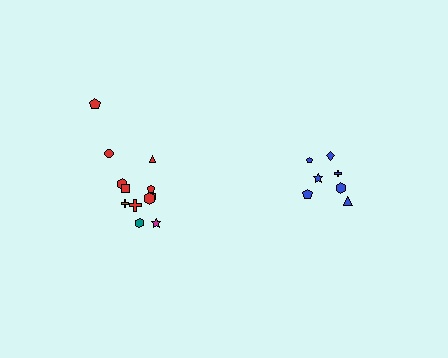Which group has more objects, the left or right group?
The left group.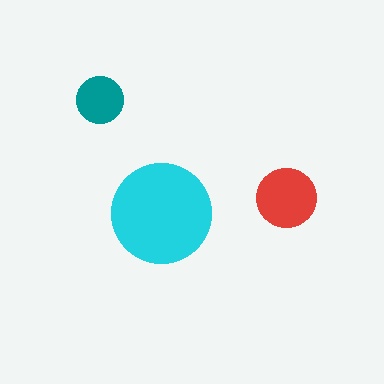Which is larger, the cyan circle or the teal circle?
The cyan one.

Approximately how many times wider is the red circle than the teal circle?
About 1.5 times wider.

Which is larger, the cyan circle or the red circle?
The cyan one.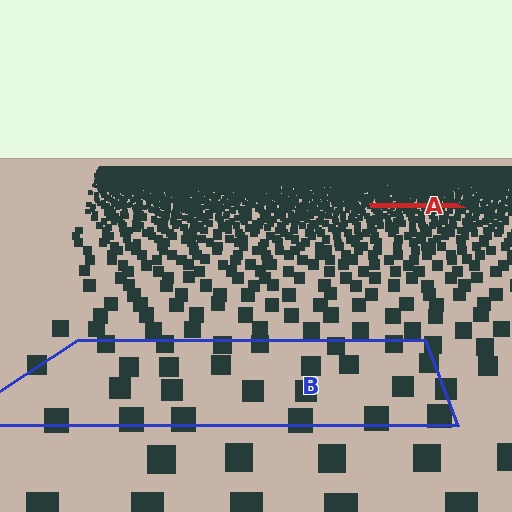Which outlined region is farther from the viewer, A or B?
Region A is farther from the viewer — the texture elements inside it appear smaller and more densely packed.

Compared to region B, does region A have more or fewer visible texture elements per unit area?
Region A has more texture elements per unit area — they are packed more densely because it is farther away.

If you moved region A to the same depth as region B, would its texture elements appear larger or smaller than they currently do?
They would appear larger. At a closer depth, the same texture elements are projected at a bigger on-screen size.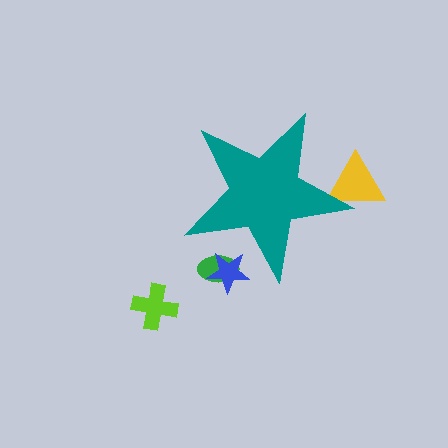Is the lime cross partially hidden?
No, the lime cross is fully visible.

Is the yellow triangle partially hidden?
Yes, the yellow triangle is partially hidden behind the teal star.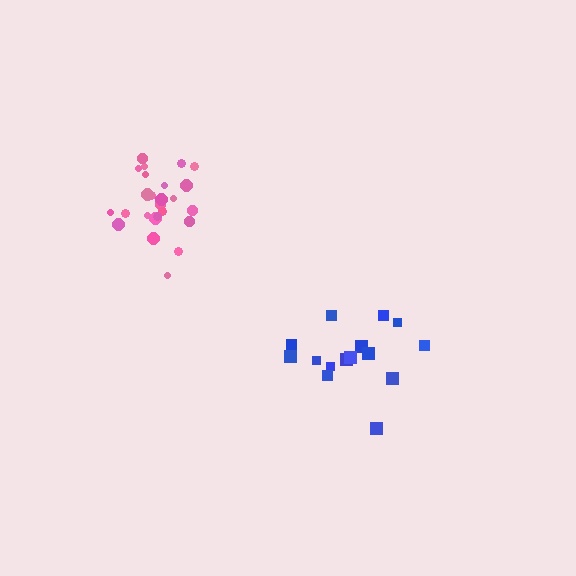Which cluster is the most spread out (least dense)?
Blue.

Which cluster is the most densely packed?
Pink.